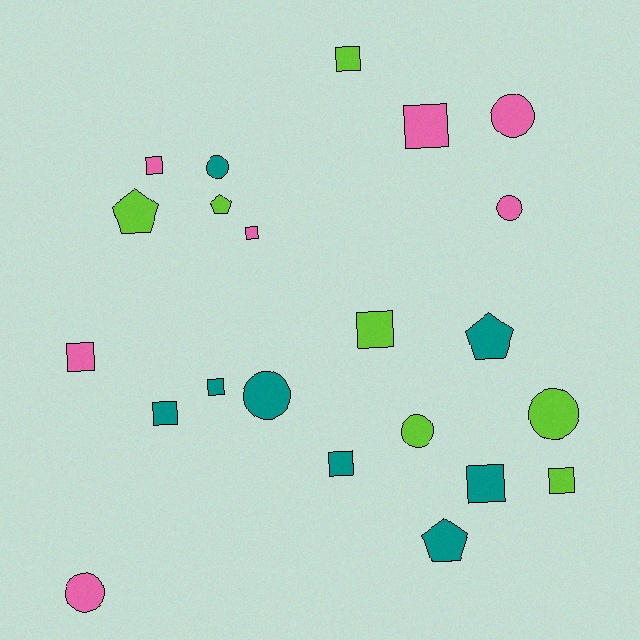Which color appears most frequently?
Teal, with 8 objects.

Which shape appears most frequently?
Square, with 11 objects.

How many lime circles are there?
There are 2 lime circles.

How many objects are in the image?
There are 22 objects.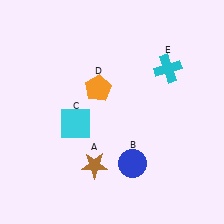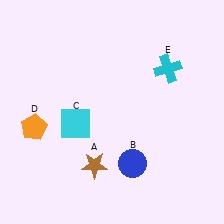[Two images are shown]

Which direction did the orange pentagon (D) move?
The orange pentagon (D) moved left.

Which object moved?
The orange pentagon (D) moved left.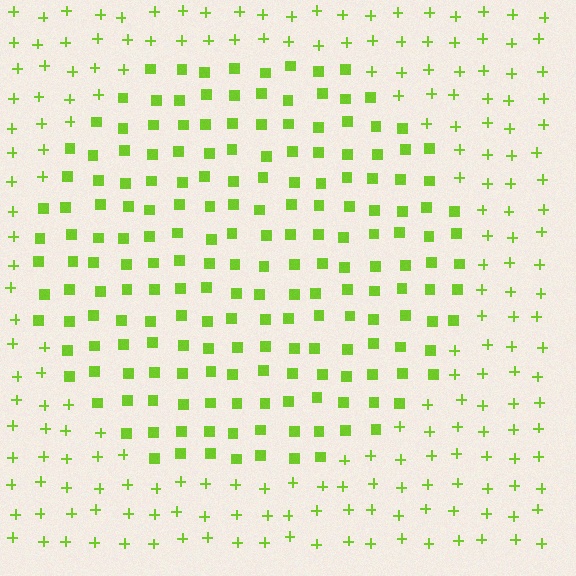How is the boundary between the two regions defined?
The boundary is defined by a change in element shape: squares inside vs. plus signs outside. All elements share the same color and spacing.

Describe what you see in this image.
The image is filled with small lime elements arranged in a uniform grid. A circle-shaped region contains squares, while the surrounding area contains plus signs. The boundary is defined purely by the change in element shape.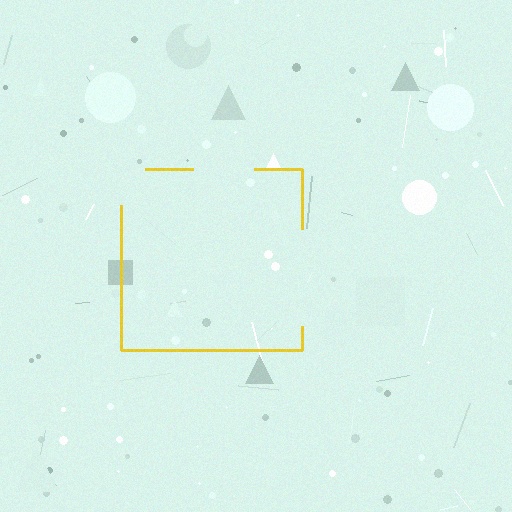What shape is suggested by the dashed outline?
The dashed outline suggests a square.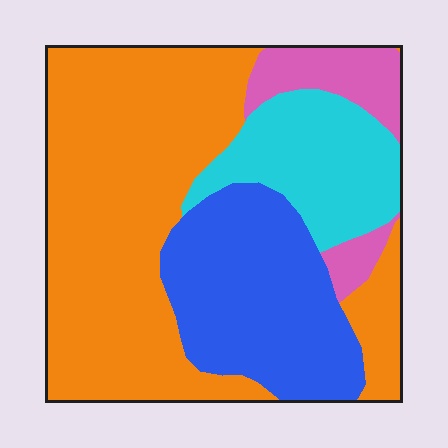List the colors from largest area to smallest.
From largest to smallest: orange, blue, cyan, pink.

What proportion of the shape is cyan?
Cyan takes up less than a sixth of the shape.